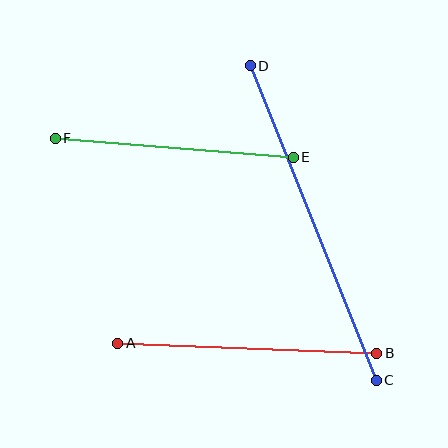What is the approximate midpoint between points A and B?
The midpoint is at approximately (247, 348) pixels.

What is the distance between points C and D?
The distance is approximately 339 pixels.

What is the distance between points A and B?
The distance is approximately 259 pixels.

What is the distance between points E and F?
The distance is approximately 238 pixels.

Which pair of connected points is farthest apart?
Points C and D are farthest apart.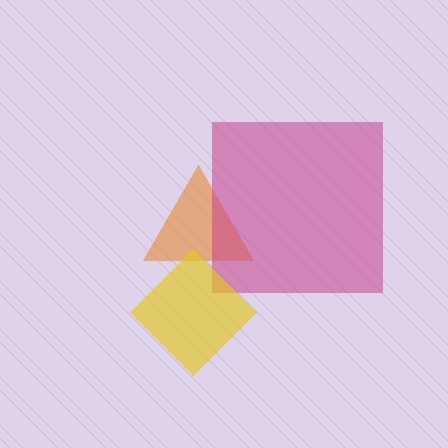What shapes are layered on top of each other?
The layered shapes are: an orange triangle, a magenta square, a yellow diamond.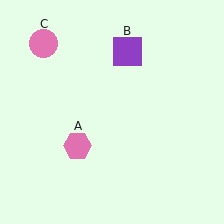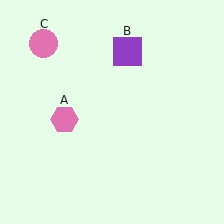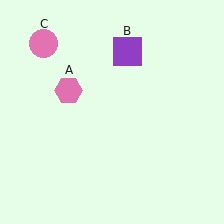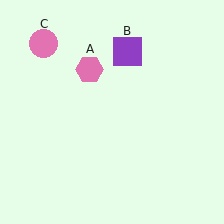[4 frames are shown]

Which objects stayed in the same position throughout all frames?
Purple square (object B) and pink circle (object C) remained stationary.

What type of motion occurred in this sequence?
The pink hexagon (object A) rotated clockwise around the center of the scene.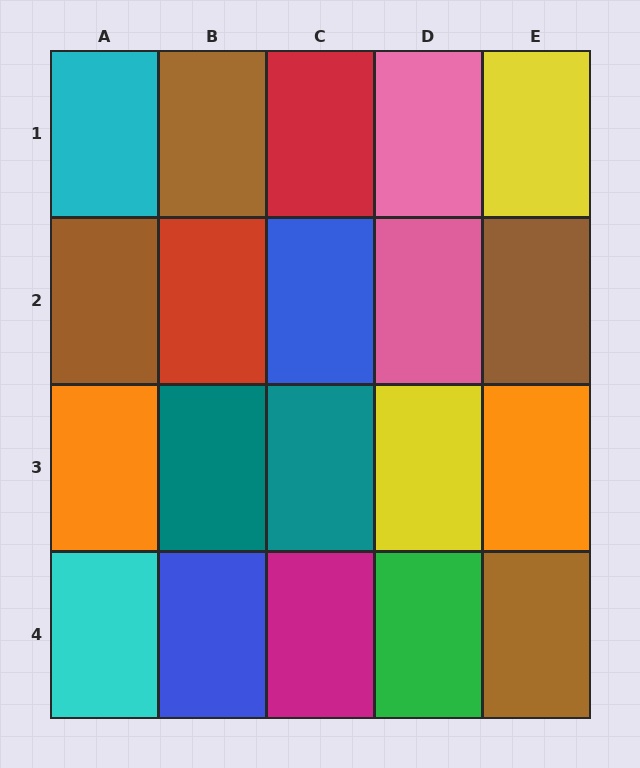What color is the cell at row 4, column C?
Magenta.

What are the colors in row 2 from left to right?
Brown, red, blue, pink, brown.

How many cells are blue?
2 cells are blue.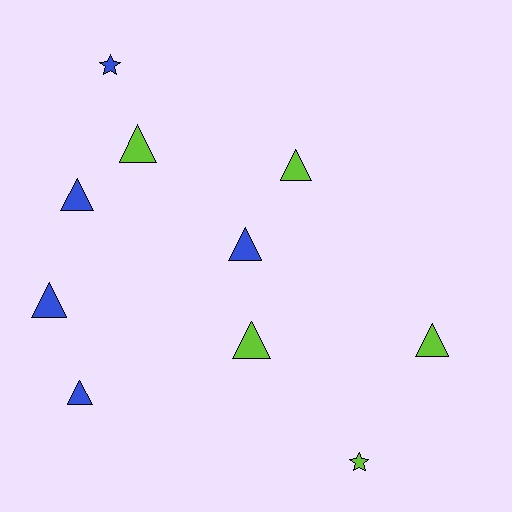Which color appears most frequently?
Lime, with 5 objects.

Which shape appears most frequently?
Triangle, with 8 objects.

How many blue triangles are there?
There are 4 blue triangles.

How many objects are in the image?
There are 10 objects.